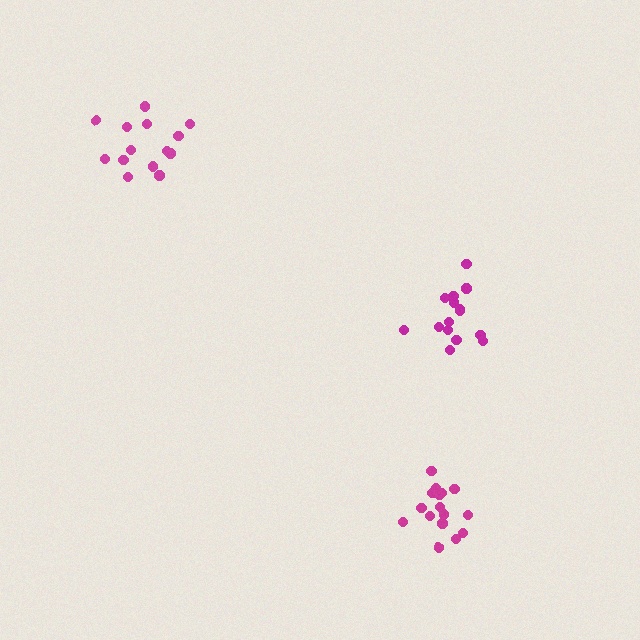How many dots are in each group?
Group 1: 16 dots, Group 2: 14 dots, Group 3: 15 dots (45 total).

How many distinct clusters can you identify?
There are 3 distinct clusters.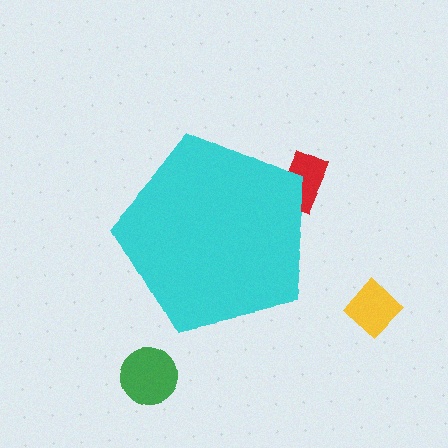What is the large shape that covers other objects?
A cyan pentagon.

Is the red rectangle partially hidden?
Yes, the red rectangle is partially hidden behind the cyan pentagon.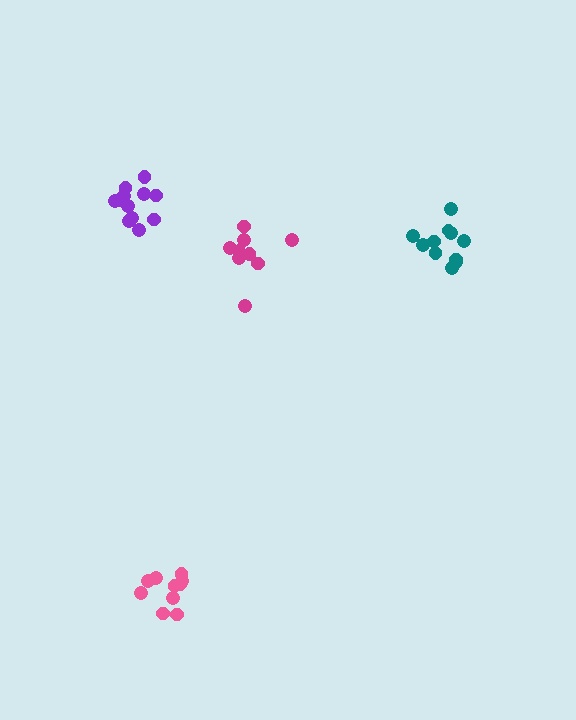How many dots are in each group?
Group 1: 9 dots, Group 2: 12 dots, Group 3: 10 dots, Group 4: 11 dots (42 total).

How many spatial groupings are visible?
There are 4 spatial groupings.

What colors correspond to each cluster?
The clusters are colored: magenta, purple, pink, teal.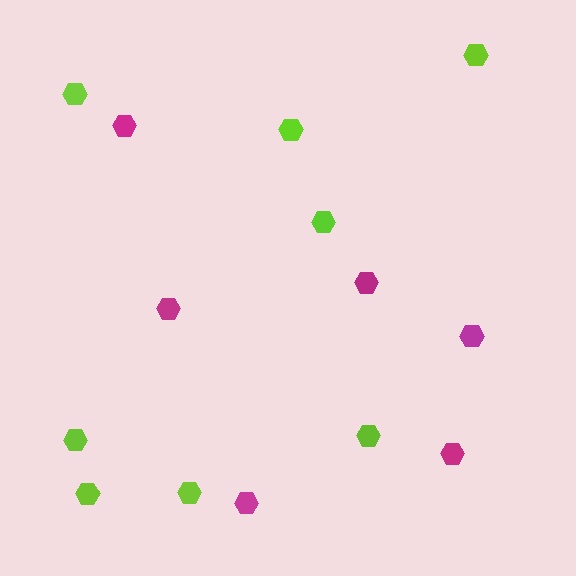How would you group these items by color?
There are 2 groups: one group of magenta hexagons (6) and one group of lime hexagons (8).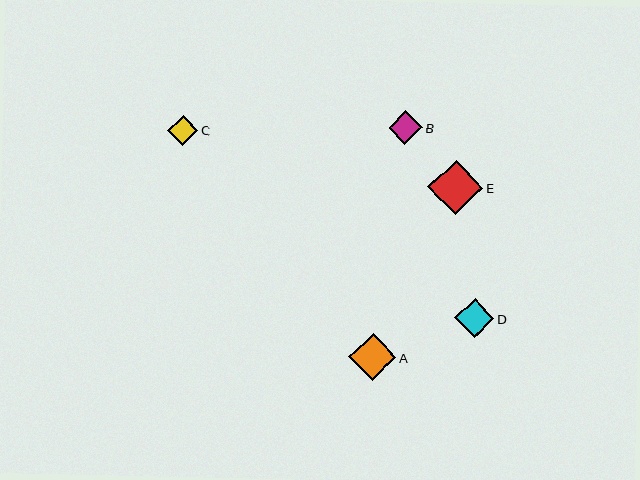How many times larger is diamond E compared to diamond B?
Diamond E is approximately 1.6 times the size of diamond B.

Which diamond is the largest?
Diamond E is the largest with a size of approximately 55 pixels.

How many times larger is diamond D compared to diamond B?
Diamond D is approximately 1.2 times the size of diamond B.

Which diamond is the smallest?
Diamond C is the smallest with a size of approximately 30 pixels.